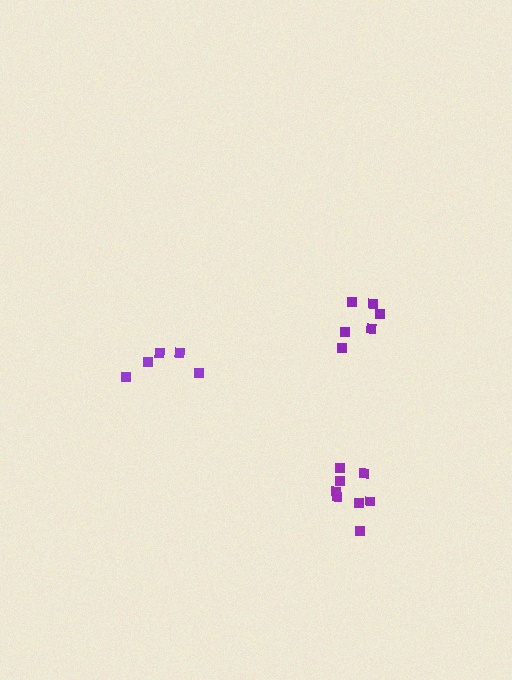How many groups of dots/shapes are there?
There are 3 groups.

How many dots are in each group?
Group 1: 8 dots, Group 2: 6 dots, Group 3: 5 dots (19 total).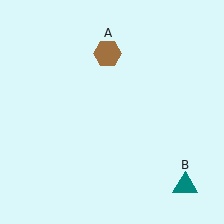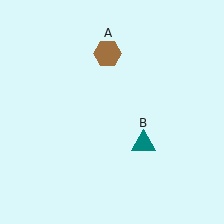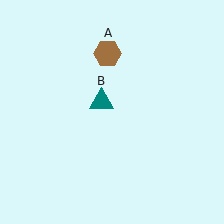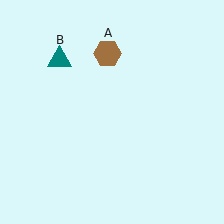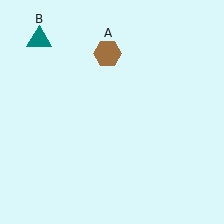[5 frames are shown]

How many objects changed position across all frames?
1 object changed position: teal triangle (object B).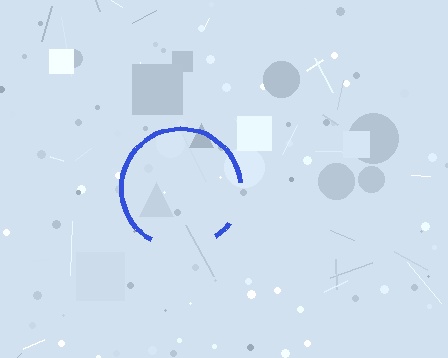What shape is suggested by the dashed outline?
The dashed outline suggests a circle.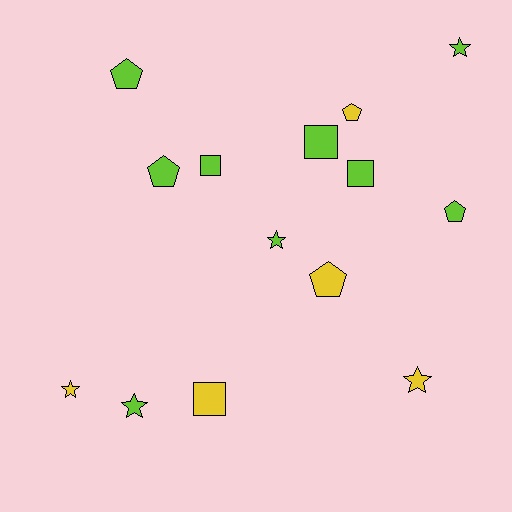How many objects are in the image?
There are 14 objects.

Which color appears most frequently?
Lime, with 9 objects.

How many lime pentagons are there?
There are 3 lime pentagons.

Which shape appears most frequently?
Star, with 5 objects.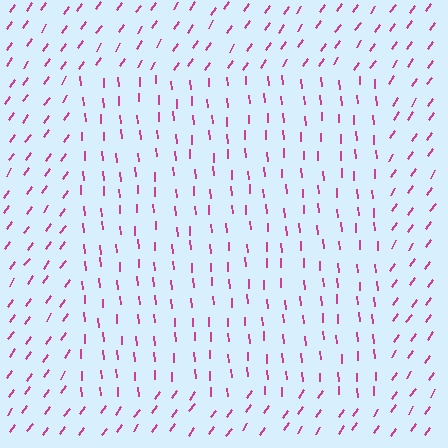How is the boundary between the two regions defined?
The boundary is defined purely by a change in line orientation (approximately 39 degrees difference). All lines are the same color and thickness.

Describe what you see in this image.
The image is filled with small magenta line segments. A rectangle region in the image has lines oriented differently from the surrounding lines, creating a visible texture boundary.